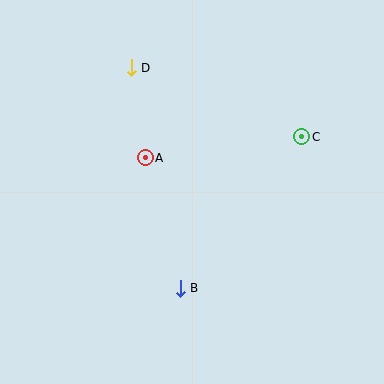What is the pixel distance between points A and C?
The distance between A and C is 158 pixels.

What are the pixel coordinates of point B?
Point B is at (180, 288).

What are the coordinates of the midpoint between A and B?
The midpoint between A and B is at (163, 223).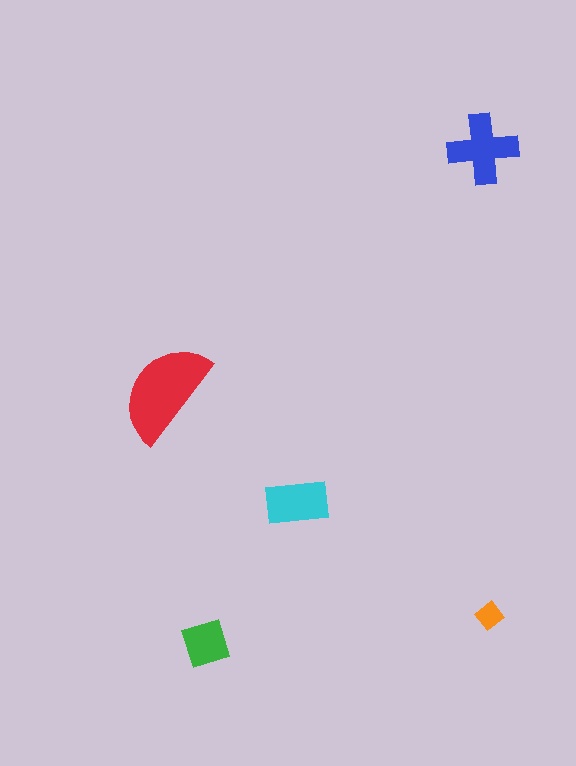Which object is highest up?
The blue cross is topmost.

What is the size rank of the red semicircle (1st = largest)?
1st.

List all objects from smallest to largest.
The orange diamond, the green square, the cyan rectangle, the blue cross, the red semicircle.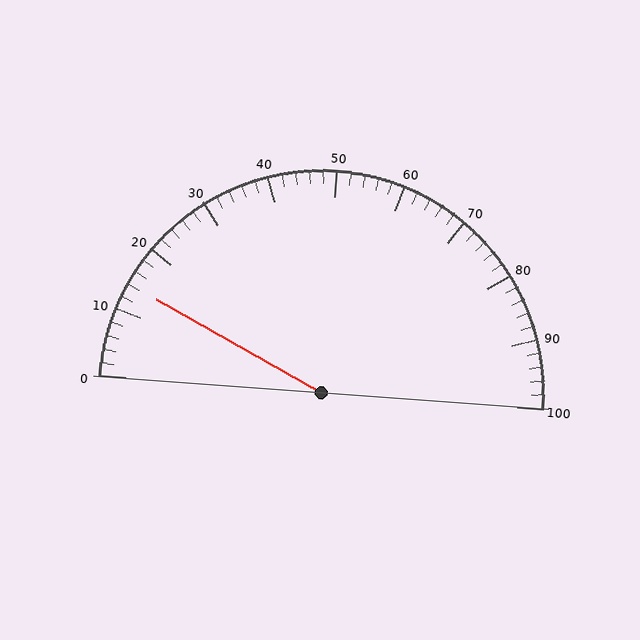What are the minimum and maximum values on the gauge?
The gauge ranges from 0 to 100.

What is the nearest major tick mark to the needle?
The nearest major tick mark is 10.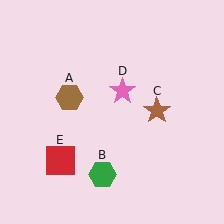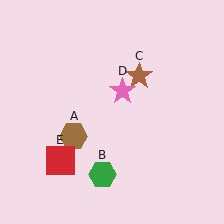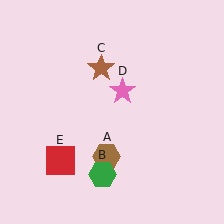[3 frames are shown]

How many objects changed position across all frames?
2 objects changed position: brown hexagon (object A), brown star (object C).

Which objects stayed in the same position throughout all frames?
Green hexagon (object B) and pink star (object D) and red square (object E) remained stationary.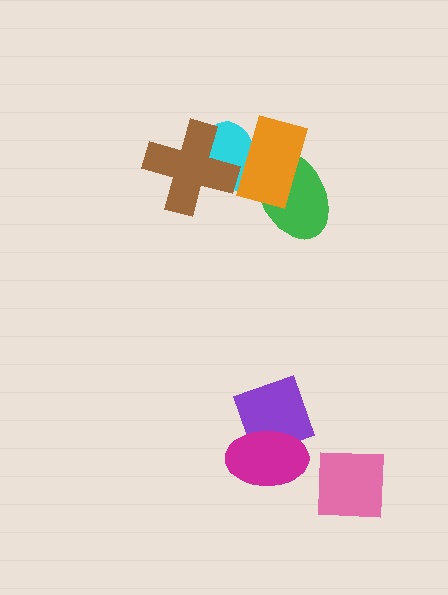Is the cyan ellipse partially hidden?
Yes, it is partially covered by another shape.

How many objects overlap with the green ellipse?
2 objects overlap with the green ellipse.